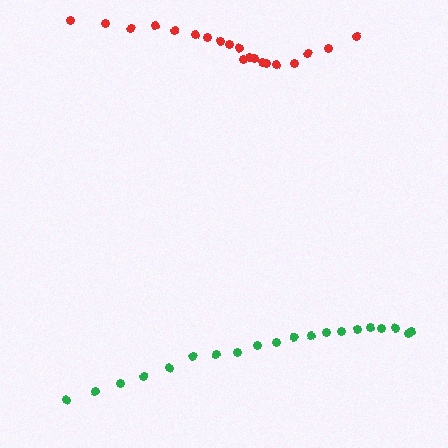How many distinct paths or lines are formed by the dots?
There are 2 distinct paths.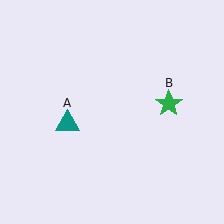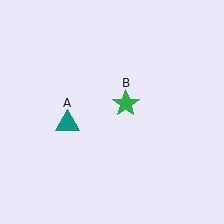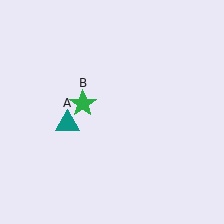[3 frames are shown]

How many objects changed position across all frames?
1 object changed position: green star (object B).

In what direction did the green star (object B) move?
The green star (object B) moved left.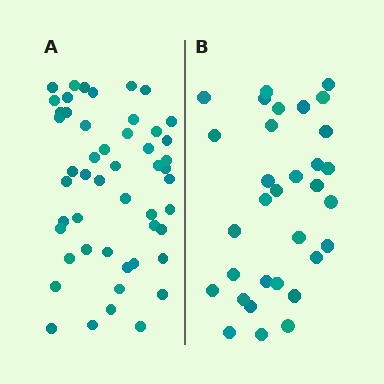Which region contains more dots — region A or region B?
Region A (the left region) has more dots.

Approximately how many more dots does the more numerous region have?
Region A has approximately 20 more dots than region B.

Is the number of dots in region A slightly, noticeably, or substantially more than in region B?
Region A has substantially more. The ratio is roughly 1.6 to 1.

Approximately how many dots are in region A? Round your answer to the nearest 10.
About 50 dots.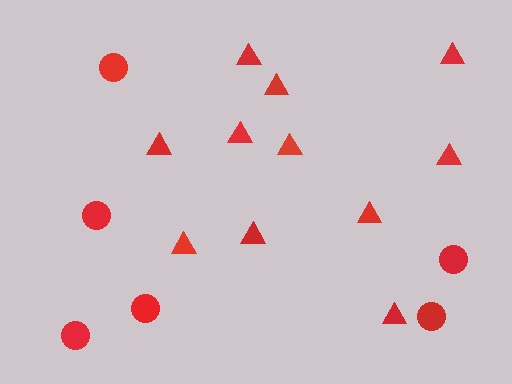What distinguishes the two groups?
There are 2 groups: one group of triangles (11) and one group of circles (6).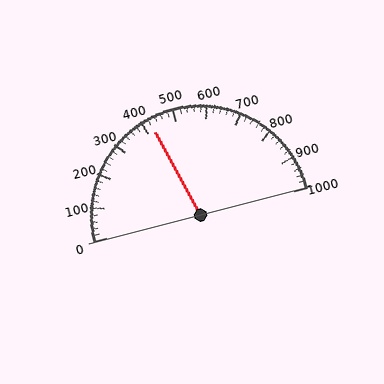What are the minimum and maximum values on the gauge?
The gauge ranges from 0 to 1000.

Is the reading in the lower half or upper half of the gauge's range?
The reading is in the lower half of the range (0 to 1000).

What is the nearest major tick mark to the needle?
The nearest major tick mark is 400.